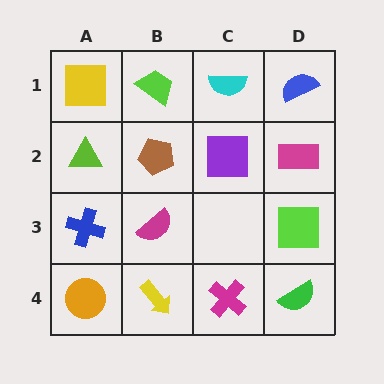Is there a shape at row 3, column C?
No, that cell is empty.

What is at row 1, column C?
A cyan semicircle.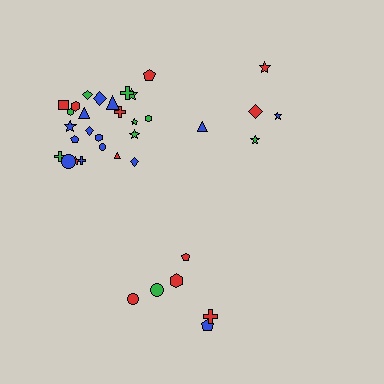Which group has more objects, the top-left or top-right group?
The top-left group.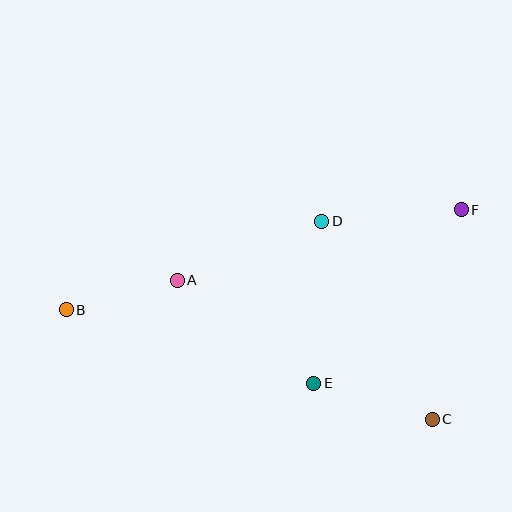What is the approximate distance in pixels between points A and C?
The distance between A and C is approximately 290 pixels.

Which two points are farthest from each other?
Points B and F are farthest from each other.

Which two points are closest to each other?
Points A and B are closest to each other.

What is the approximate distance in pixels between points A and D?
The distance between A and D is approximately 156 pixels.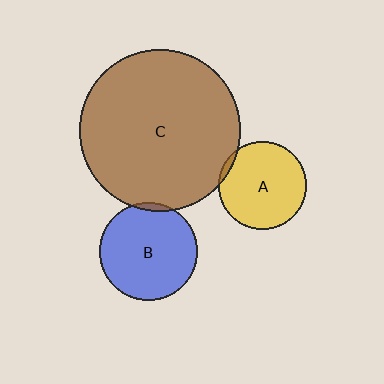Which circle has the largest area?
Circle C (brown).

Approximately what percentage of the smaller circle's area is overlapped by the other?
Approximately 5%.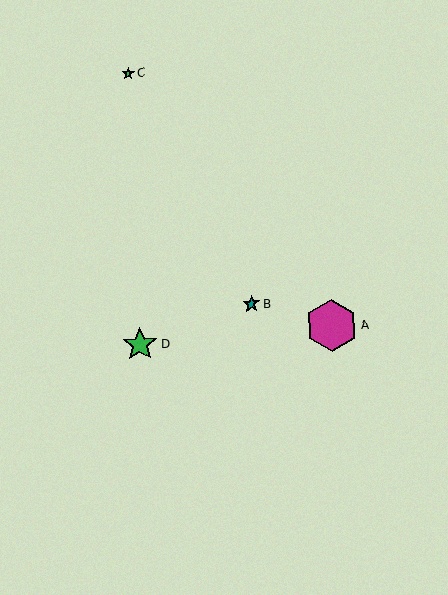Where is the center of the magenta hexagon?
The center of the magenta hexagon is at (332, 326).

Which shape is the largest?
The magenta hexagon (labeled A) is the largest.